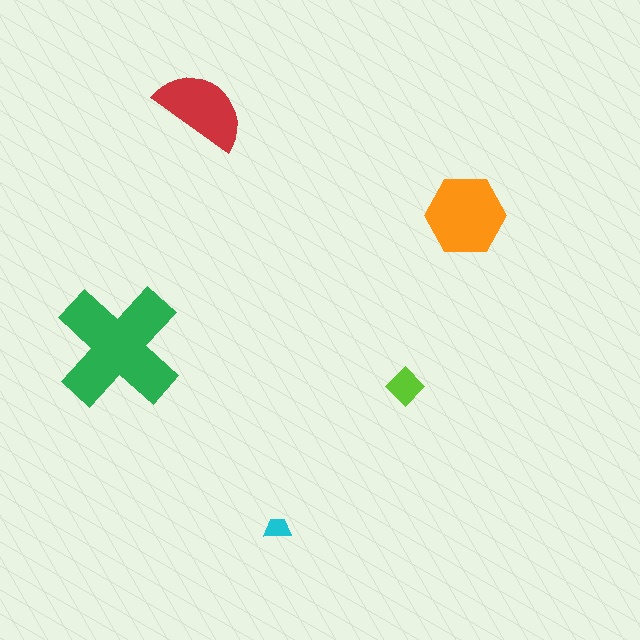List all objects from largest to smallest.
The green cross, the orange hexagon, the red semicircle, the lime diamond, the cyan trapezoid.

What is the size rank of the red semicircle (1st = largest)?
3rd.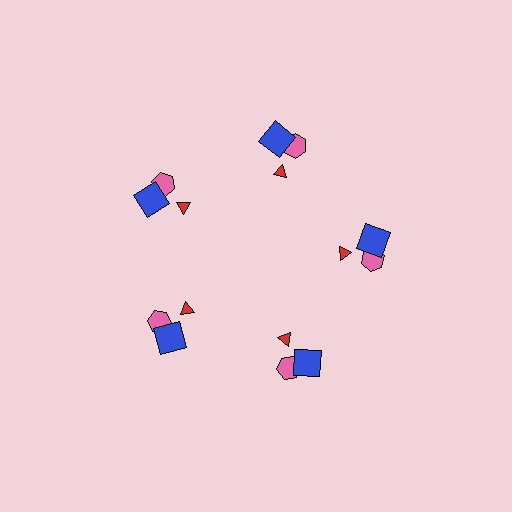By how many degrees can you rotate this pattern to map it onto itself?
The pattern maps onto itself every 72 degrees of rotation.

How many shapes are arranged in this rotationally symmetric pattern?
There are 15 shapes, arranged in 5 groups of 3.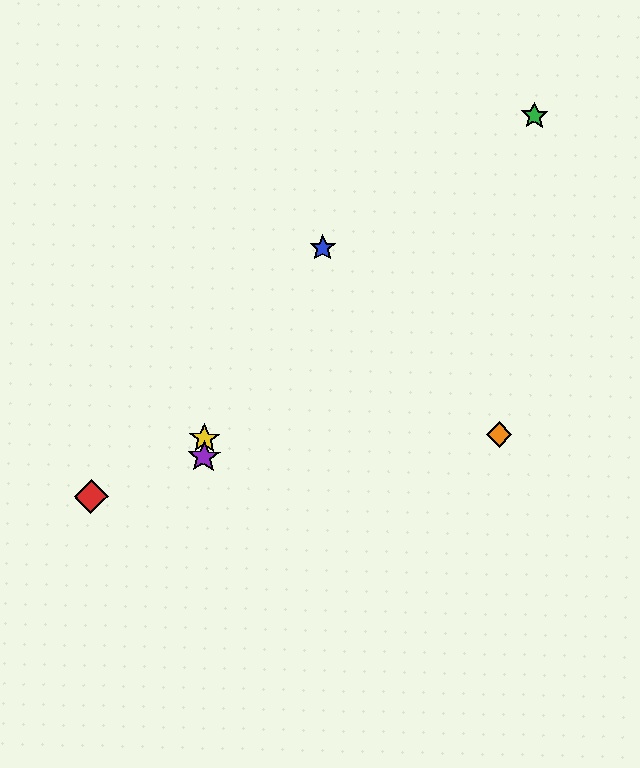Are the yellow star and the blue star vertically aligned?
No, the yellow star is at x≈204 and the blue star is at x≈323.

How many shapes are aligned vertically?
2 shapes (the yellow star, the purple star) are aligned vertically.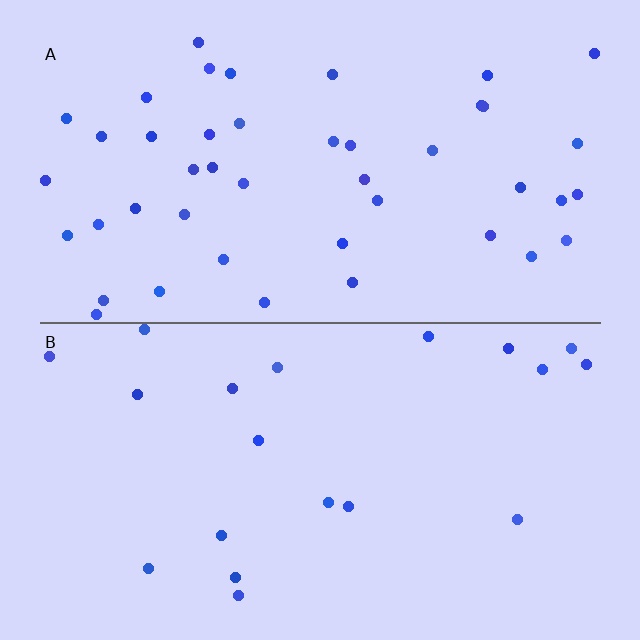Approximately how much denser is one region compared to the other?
Approximately 2.2× — region A over region B.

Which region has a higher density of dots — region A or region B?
A (the top).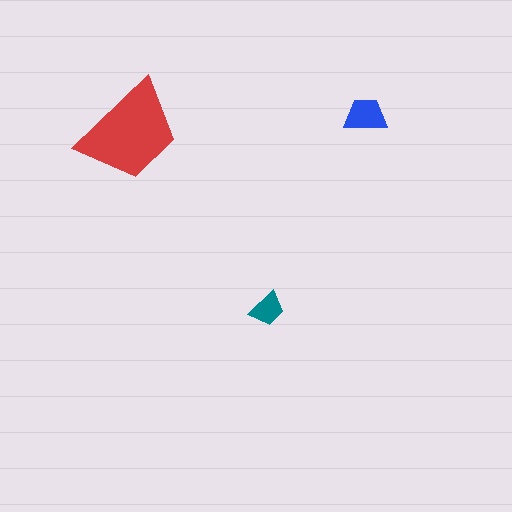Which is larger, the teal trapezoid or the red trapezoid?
The red one.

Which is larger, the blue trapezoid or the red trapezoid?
The red one.